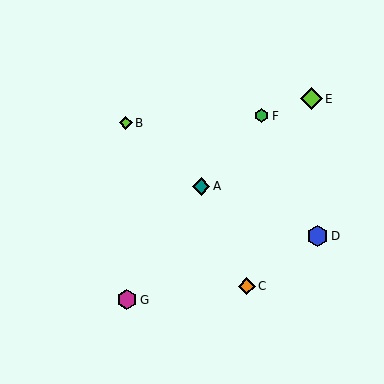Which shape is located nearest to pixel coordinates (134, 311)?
The magenta hexagon (labeled G) at (127, 300) is nearest to that location.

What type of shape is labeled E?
Shape E is a lime diamond.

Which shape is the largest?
The lime diamond (labeled E) is the largest.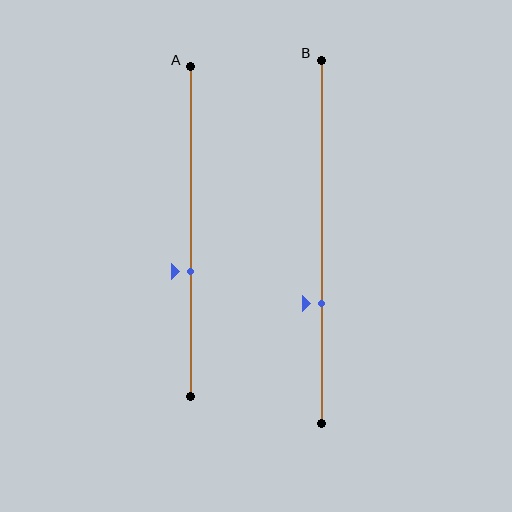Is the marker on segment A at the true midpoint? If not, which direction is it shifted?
No, the marker on segment A is shifted downward by about 12% of the segment length.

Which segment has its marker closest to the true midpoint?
Segment A has its marker closest to the true midpoint.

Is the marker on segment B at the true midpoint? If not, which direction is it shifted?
No, the marker on segment B is shifted downward by about 17% of the segment length.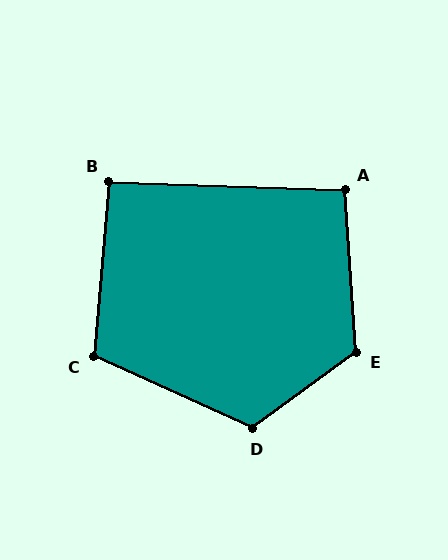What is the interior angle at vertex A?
Approximately 96 degrees (obtuse).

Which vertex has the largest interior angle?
E, at approximately 122 degrees.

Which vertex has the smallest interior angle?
B, at approximately 93 degrees.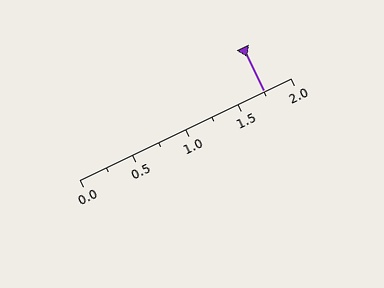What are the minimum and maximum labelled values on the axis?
The axis runs from 0.0 to 2.0.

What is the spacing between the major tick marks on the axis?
The major ticks are spaced 0.5 apart.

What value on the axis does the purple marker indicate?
The marker indicates approximately 1.75.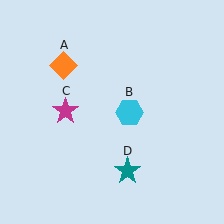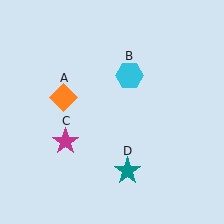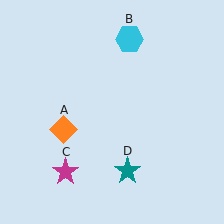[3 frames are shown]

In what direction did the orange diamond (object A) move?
The orange diamond (object A) moved down.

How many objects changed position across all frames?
3 objects changed position: orange diamond (object A), cyan hexagon (object B), magenta star (object C).